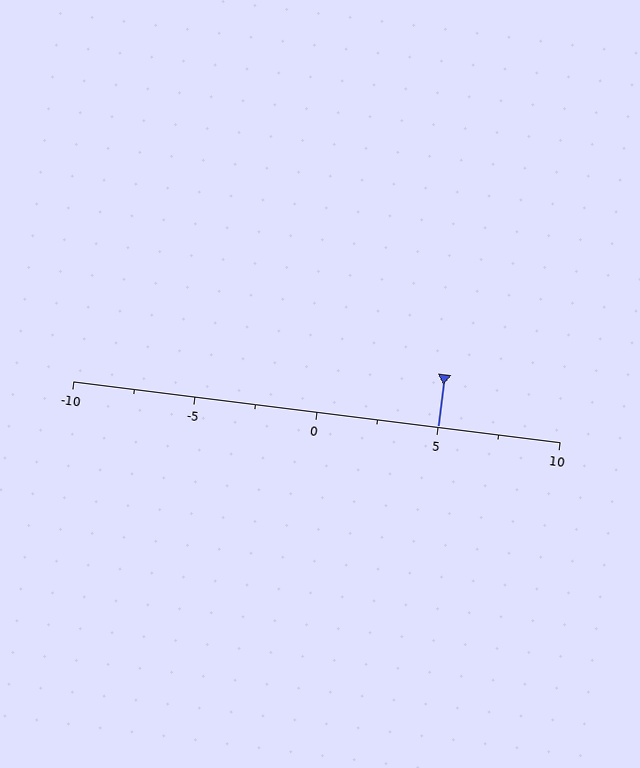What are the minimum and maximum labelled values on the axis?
The axis runs from -10 to 10.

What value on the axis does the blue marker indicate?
The marker indicates approximately 5.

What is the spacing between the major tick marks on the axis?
The major ticks are spaced 5 apart.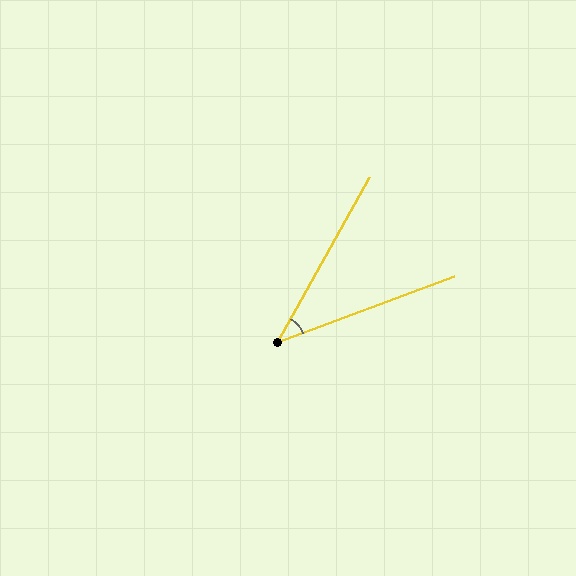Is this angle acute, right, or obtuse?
It is acute.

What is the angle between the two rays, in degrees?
Approximately 41 degrees.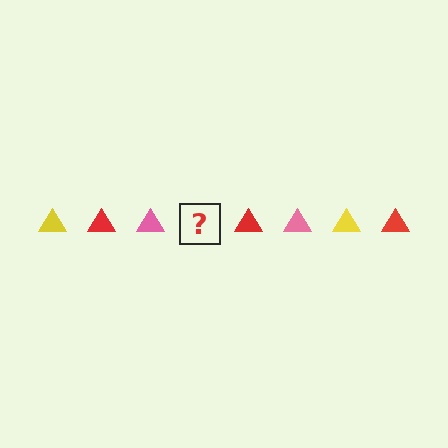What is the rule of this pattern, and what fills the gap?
The rule is that the pattern cycles through yellow, red, pink triangles. The gap should be filled with a yellow triangle.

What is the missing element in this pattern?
The missing element is a yellow triangle.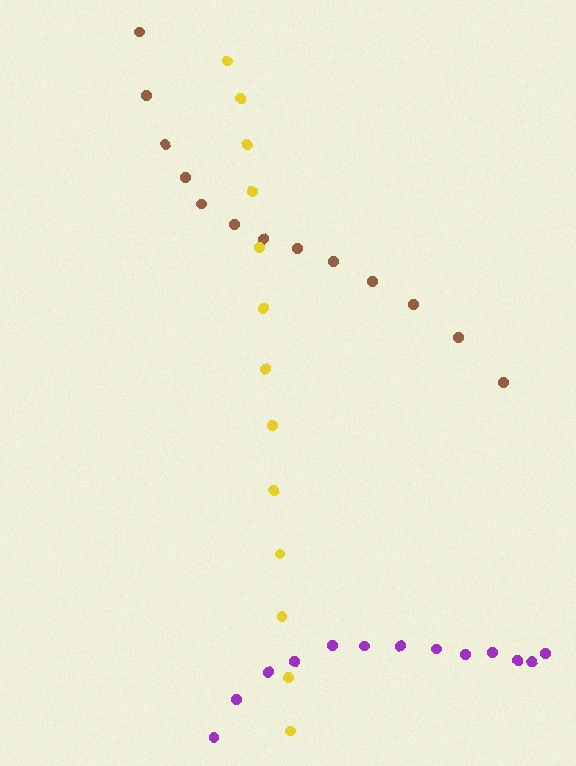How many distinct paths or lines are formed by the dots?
There are 3 distinct paths.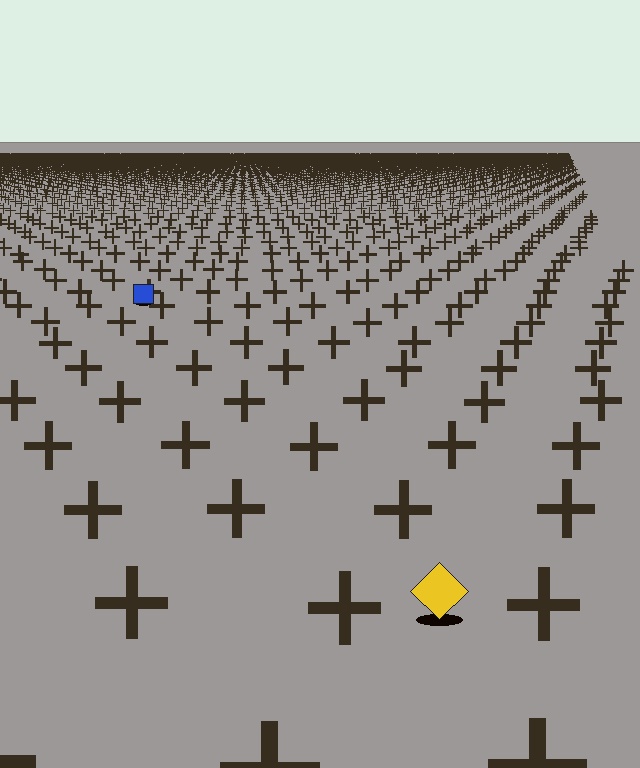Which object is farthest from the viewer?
The blue square is farthest from the viewer. It appears smaller and the ground texture around it is denser.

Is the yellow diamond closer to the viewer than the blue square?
Yes. The yellow diamond is closer — you can tell from the texture gradient: the ground texture is coarser near it.